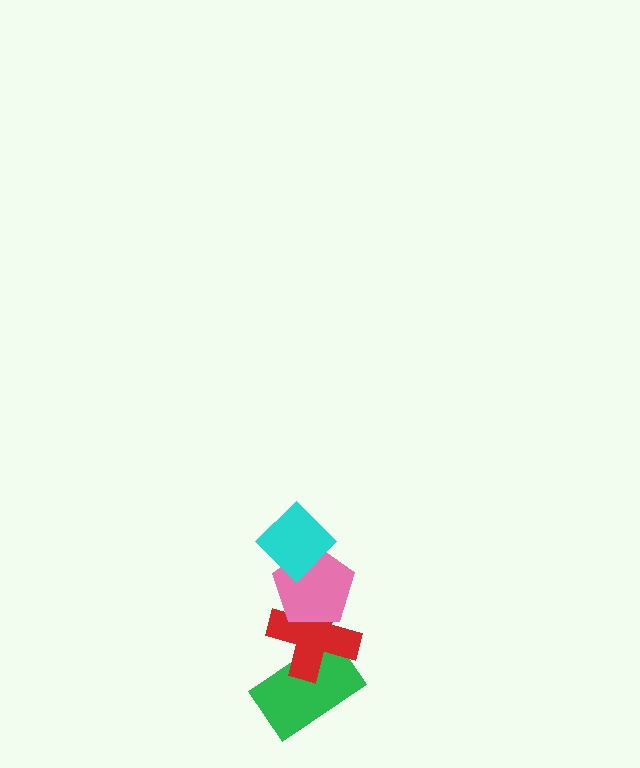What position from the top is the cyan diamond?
The cyan diamond is 1st from the top.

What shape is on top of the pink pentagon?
The cyan diamond is on top of the pink pentagon.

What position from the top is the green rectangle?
The green rectangle is 4th from the top.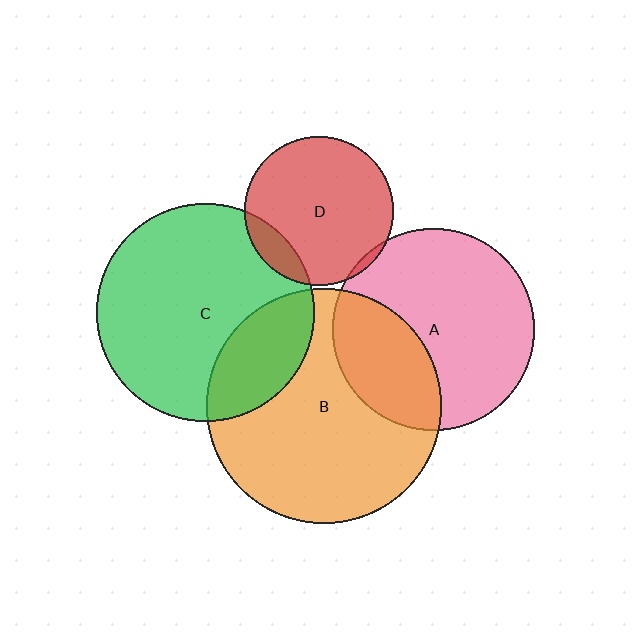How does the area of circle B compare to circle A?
Approximately 1.4 times.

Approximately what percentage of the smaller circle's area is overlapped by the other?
Approximately 5%.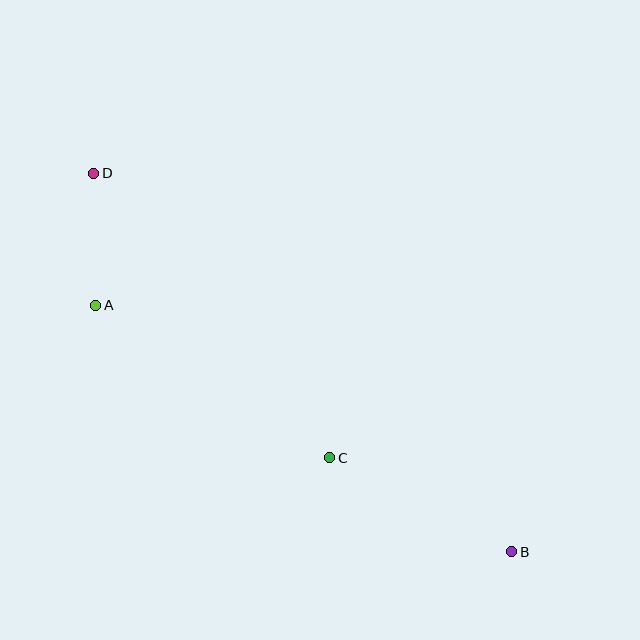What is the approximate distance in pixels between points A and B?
The distance between A and B is approximately 483 pixels.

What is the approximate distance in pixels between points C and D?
The distance between C and D is approximately 370 pixels.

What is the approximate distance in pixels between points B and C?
The distance between B and C is approximately 205 pixels.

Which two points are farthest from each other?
Points B and D are farthest from each other.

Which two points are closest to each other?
Points A and D are closest to each other.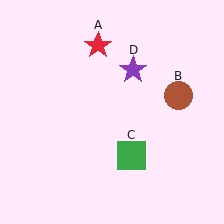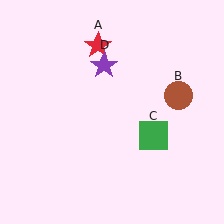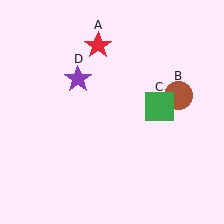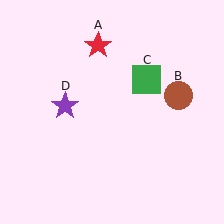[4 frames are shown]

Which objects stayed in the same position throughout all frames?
Red star (object A) and brown circle (object B) remained stationary.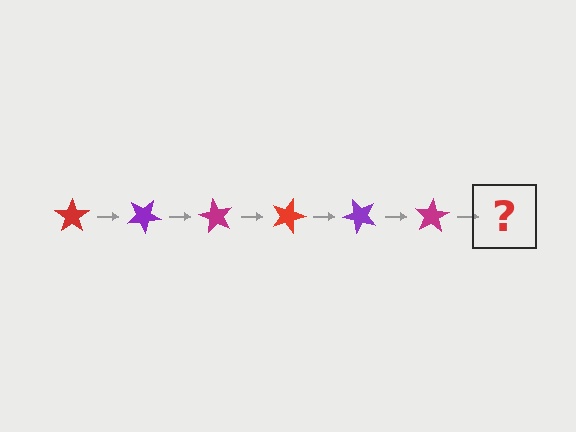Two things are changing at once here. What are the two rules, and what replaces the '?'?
The two rules are that it rotates 30 degrees each step and the color cycles through red, purple, and magenta. The '?' should be a red star, rotated 180 degrees from the start.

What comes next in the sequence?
The next element should be a red star, rotated 180 degrees from the start.